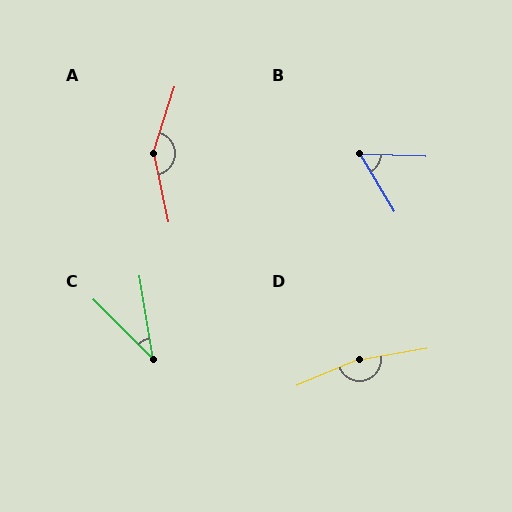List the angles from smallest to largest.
C (36°), B (57°), A (150°), D (167°).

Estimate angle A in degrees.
Approximately 150 degrees.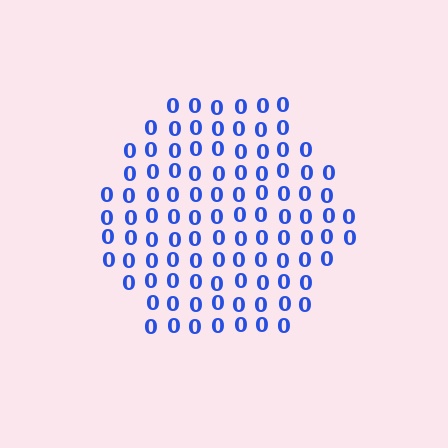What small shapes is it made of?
It is made of small digit 0's.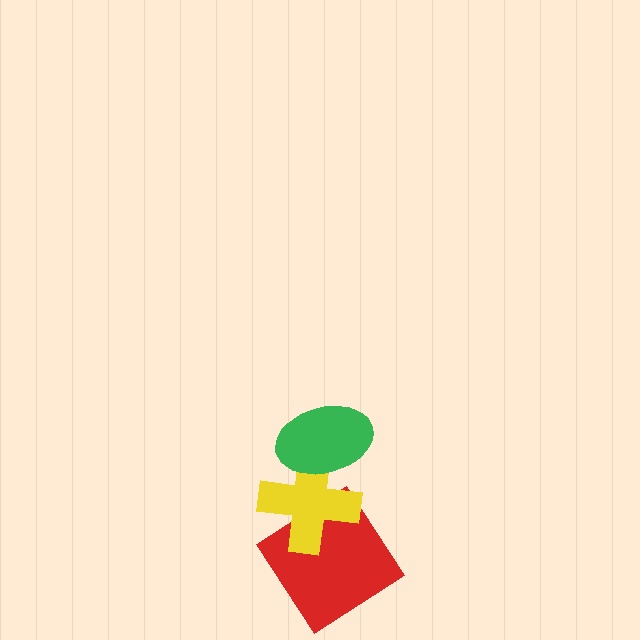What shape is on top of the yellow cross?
The green ellipse is on top of the yellow cross.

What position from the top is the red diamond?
The red diamond is 3rd from the top.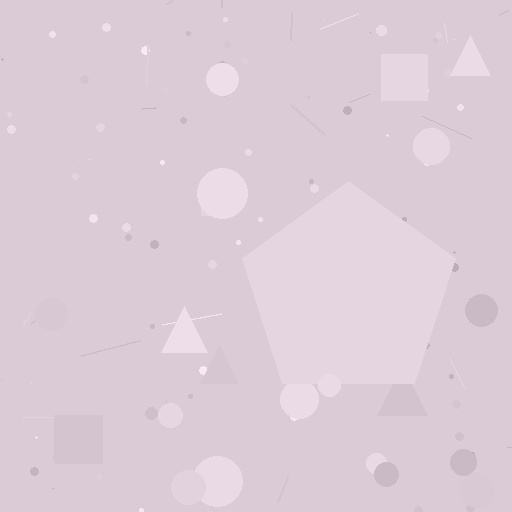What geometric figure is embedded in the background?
A pentagon is embedded in the background.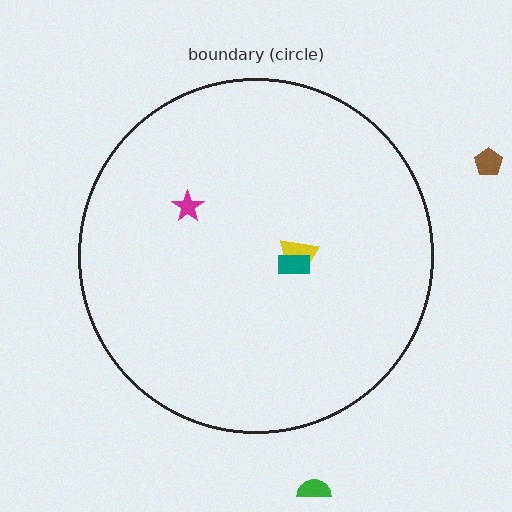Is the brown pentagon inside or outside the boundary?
Outside.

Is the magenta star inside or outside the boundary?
Inside.